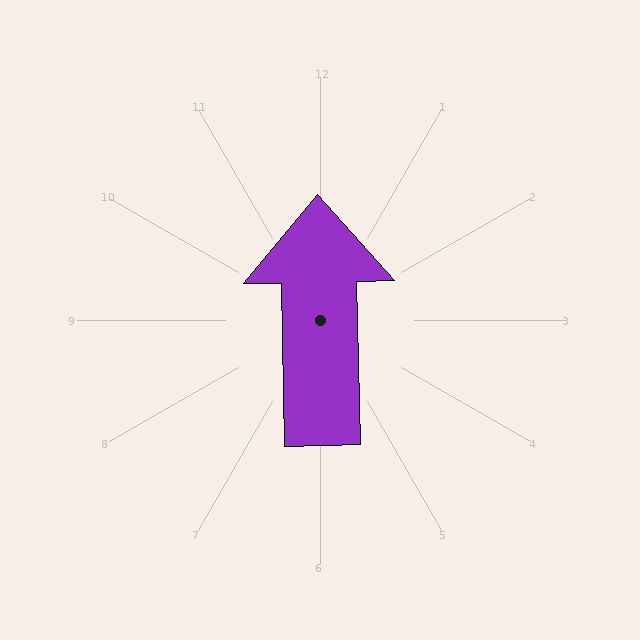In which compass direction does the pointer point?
North.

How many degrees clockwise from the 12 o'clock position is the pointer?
Approximately 359 degrees.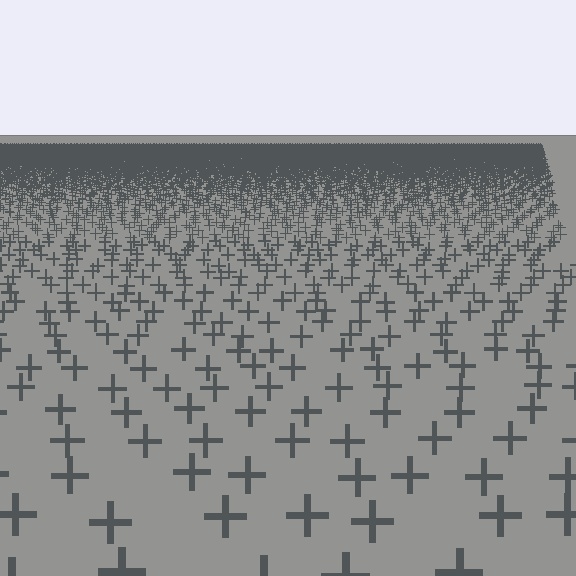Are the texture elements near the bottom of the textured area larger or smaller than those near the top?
Larger. Near the bottom, elements are closer to the viewer and appear at a bigger on-screen size.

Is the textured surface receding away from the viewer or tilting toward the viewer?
The surface is receding away from the viewer. Texture elements get smaller and denser toward the top.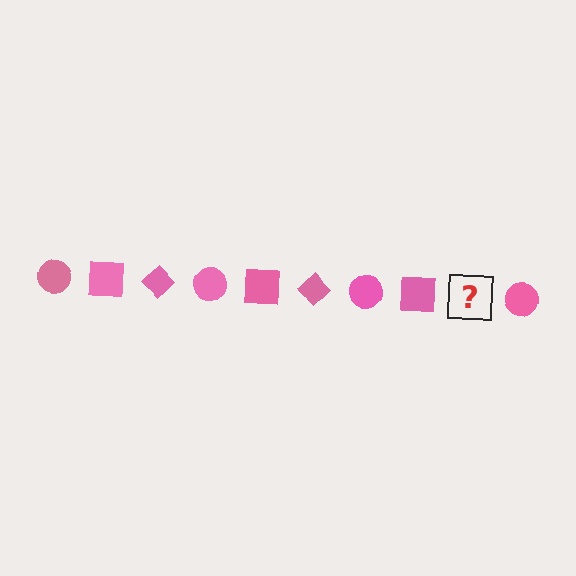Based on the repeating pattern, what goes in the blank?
The blank should be a pink diamond.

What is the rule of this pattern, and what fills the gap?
The rule is that the pattern cycles through circle, square, diamond shapes in pink. The gap should be filled with a pink diamond.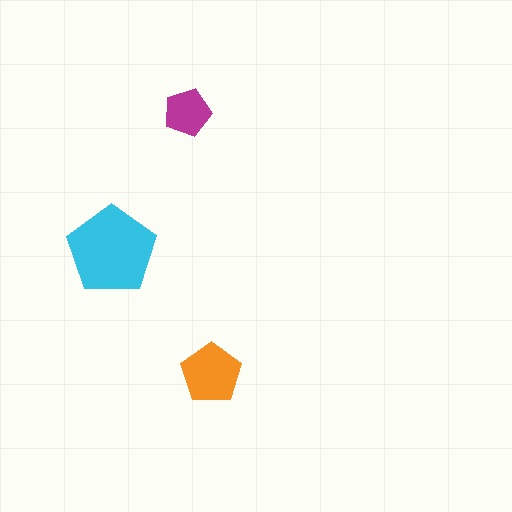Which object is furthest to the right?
The orange pentagon is rightmost.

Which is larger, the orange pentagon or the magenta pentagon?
The orange one.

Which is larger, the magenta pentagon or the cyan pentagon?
The cyan one.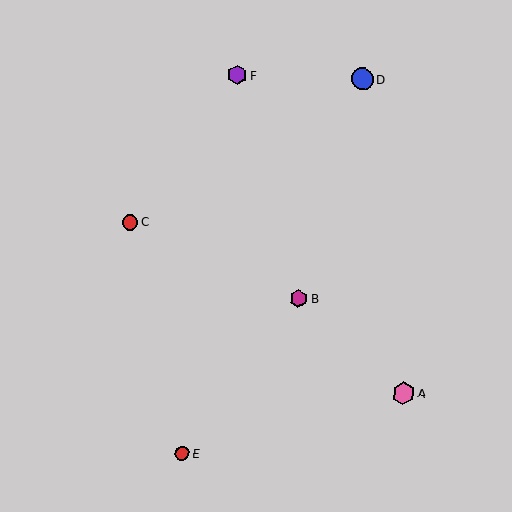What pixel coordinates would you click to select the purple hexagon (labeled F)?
Click at (237, 75) to select the purple hexagon F.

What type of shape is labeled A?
Shape A is a pink hexagon.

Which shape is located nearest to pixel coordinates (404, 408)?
The pink hexagon (labeled A) at (403, 393) is nearest to that location.